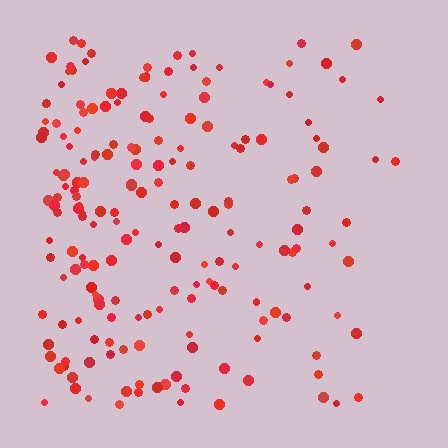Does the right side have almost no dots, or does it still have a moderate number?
Still a moderate number, just noticeably fewer than the left.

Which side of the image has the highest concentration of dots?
The left.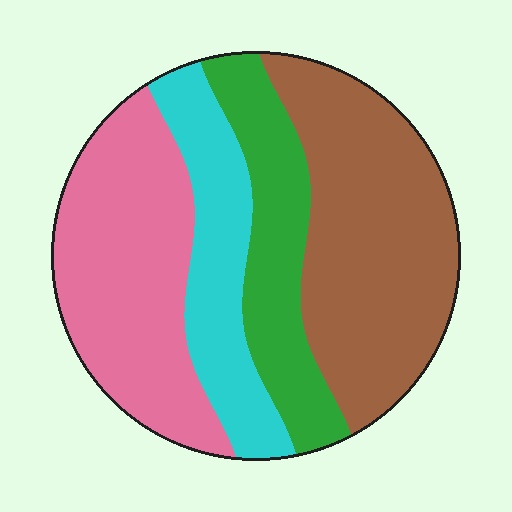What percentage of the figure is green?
Green covers 18% of the figure.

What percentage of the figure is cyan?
Cyan covers about 20% of the figure.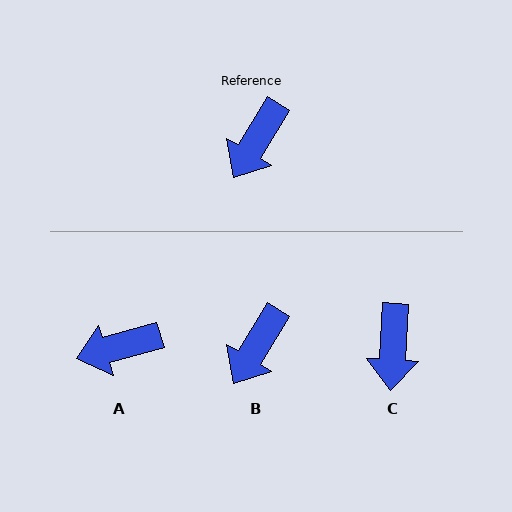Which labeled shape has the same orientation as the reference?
B.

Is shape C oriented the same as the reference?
No, it is off by about 28 degrees.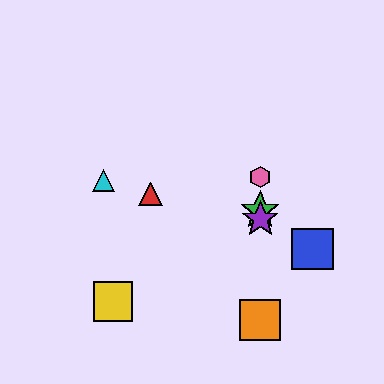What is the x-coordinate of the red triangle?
The red triangle is at x≈150.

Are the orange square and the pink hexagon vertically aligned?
Yes, both are at x≈260.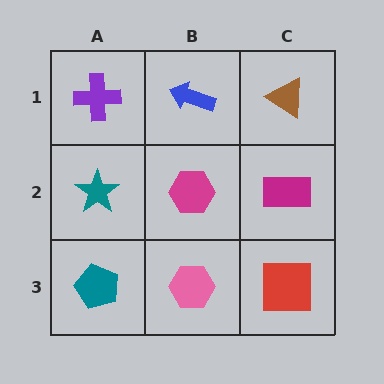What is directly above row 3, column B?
A magenta hexagon.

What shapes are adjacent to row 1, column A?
A teal star (row 2, column A), a blue arrow (row 1, column B).